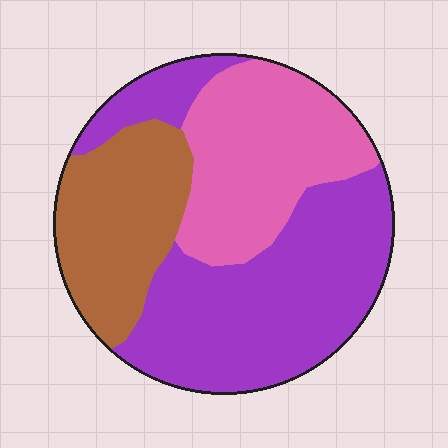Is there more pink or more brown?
Pink.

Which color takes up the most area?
Purple, at roughly 45%.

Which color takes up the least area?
Brown, at roughly 25%.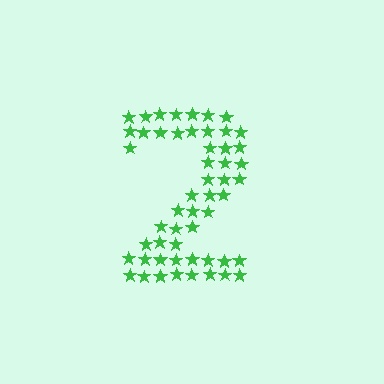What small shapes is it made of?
It is made of small stars.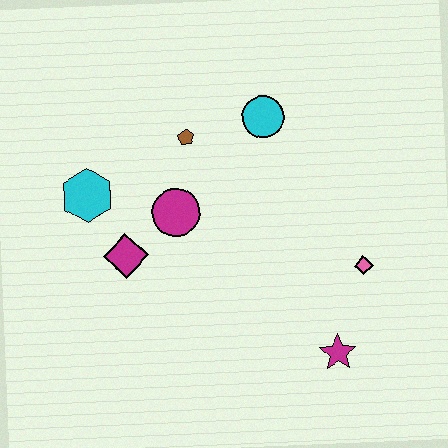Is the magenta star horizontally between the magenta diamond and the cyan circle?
No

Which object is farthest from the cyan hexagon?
The magenta star is farthest from the cyan hexagon.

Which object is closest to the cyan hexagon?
The magenta diamond is closest to the cyan hexagon.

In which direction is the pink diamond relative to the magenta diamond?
The pink diamond is to the right of the magenta diamond.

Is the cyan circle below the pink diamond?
No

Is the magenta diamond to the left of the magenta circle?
Yes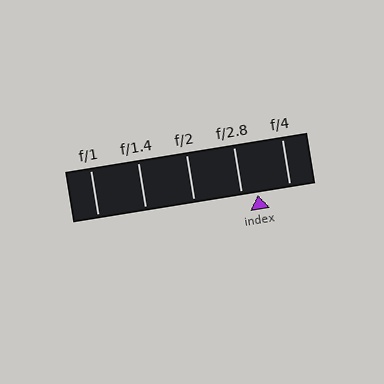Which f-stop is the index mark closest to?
The index mark is closest to f/2.8.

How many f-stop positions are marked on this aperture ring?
There are 5 f-stop positions marked.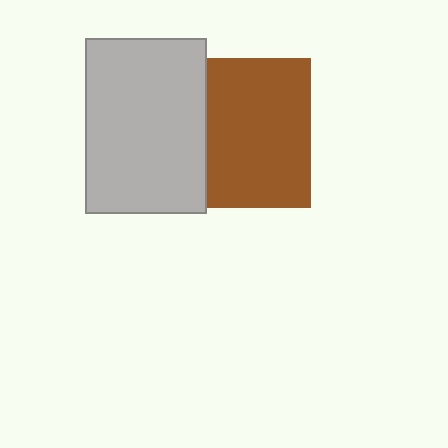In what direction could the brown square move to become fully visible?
The brown square could move right. That would shift it out from behind the light gray rectangle entirely.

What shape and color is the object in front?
The object in front is a light gray rectangle.